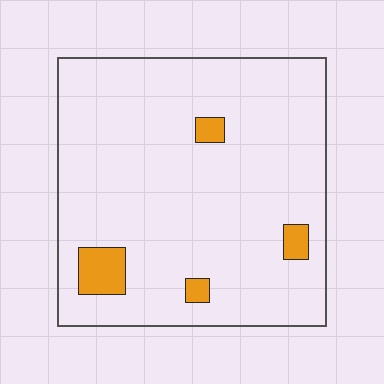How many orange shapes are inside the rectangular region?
4.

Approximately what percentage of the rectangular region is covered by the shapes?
Approximately 5%.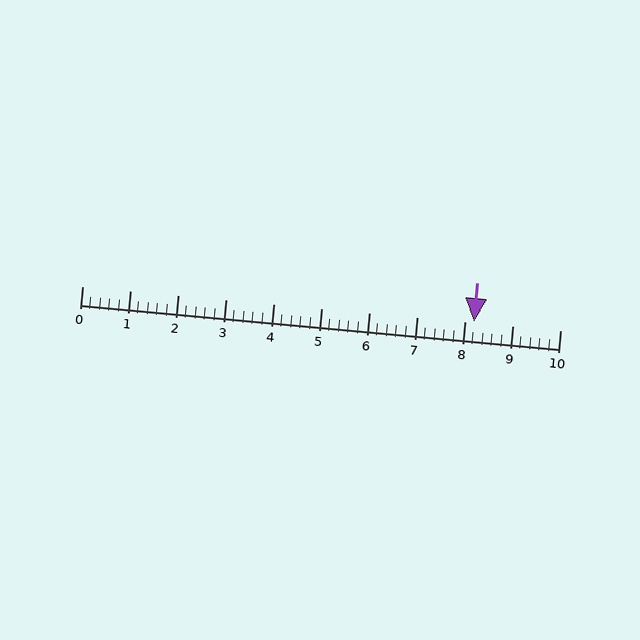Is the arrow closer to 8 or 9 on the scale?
The arrow is closer to 8.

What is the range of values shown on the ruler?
The ruler shows values from 0 to 10.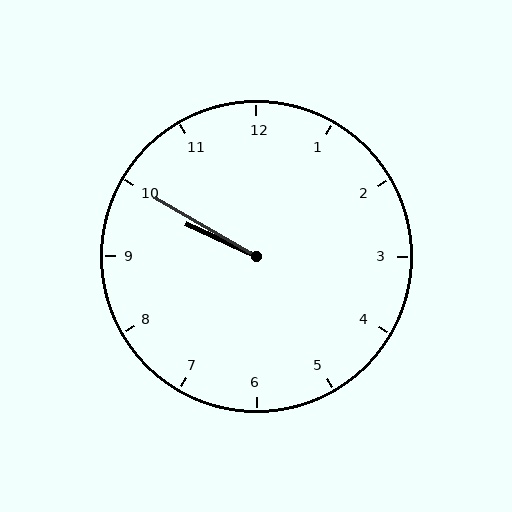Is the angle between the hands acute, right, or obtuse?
It is acute.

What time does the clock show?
9:50.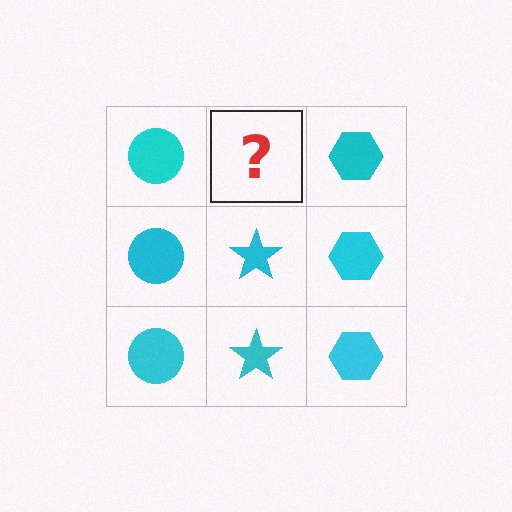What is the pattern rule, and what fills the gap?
The rule is that each column has a consistent shape. The gap should be filled with a cyan star.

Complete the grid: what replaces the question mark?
The question mark should be replaced with a cyan star.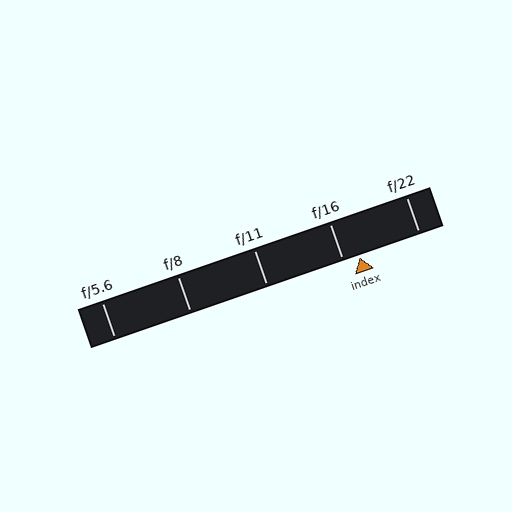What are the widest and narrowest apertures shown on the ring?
The widest aperture shown is f/5.6 and the narrowest is f/22.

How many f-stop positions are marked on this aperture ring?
There are 5 f-stop positions marked.